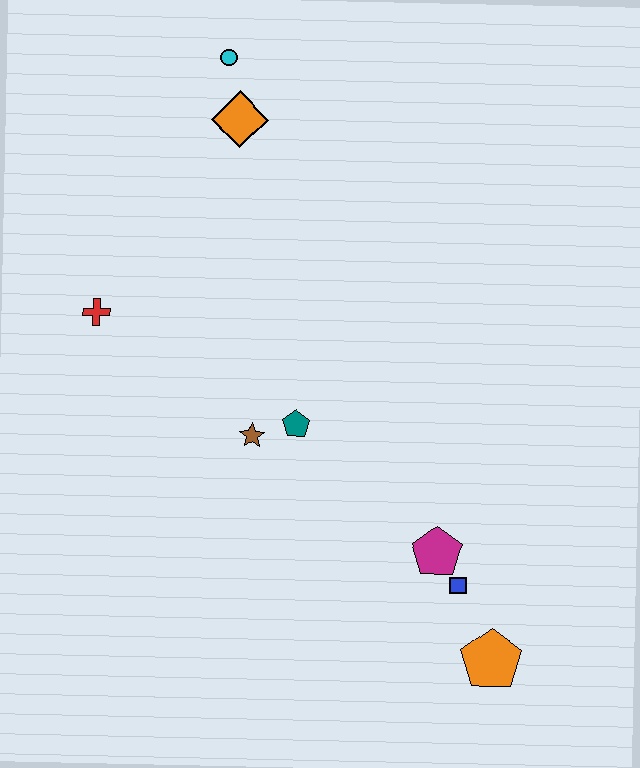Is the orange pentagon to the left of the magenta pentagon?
No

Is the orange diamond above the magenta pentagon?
Yes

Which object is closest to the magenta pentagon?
The blue square is closest to the magenta pentagon.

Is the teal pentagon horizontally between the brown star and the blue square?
Yes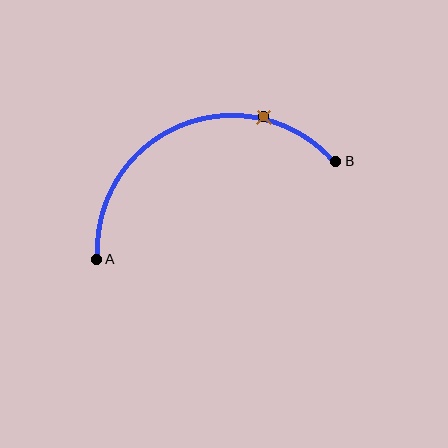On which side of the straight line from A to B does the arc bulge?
The arc bulges above the straight line connecting A and B.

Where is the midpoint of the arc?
The arc midpoint is the point on the curve farthest from the straight line joining A and B. It sits above that line.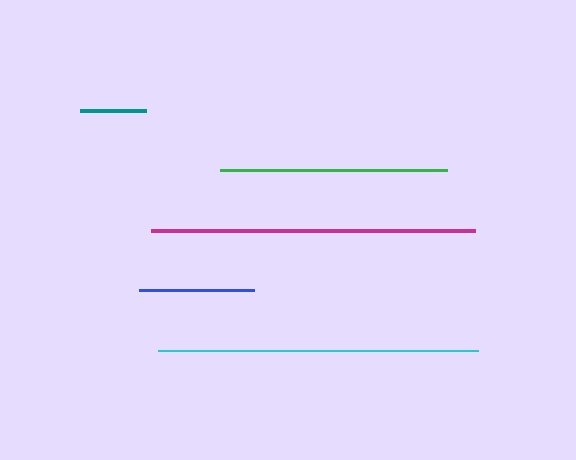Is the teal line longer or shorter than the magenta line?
The magenta line is longer than the teal line.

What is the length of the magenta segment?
The magenta segment is approximately 324 pixels long.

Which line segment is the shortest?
The teal line is the shortest at approximately 65 pixels.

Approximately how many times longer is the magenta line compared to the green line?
The magenta line is approximately 1.4 times the length of the green line.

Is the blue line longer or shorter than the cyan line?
The cyan line is longer than the blue line.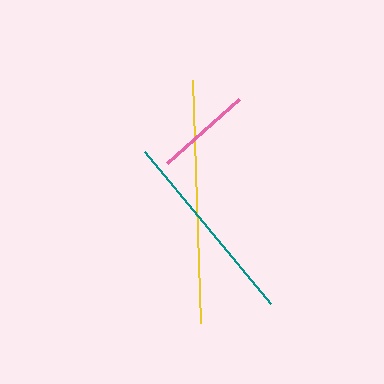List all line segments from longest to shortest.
From longest to shortest: yellow, teal, pink.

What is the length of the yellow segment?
The yellow segment is approximately 243 pixels long.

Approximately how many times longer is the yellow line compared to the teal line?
The yellow line is approximately 1.2 times the length of the teal line.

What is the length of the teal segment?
The teal segment is approximately 198 pixels long.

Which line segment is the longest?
The yellow line is the longest at approximately 243 pixels.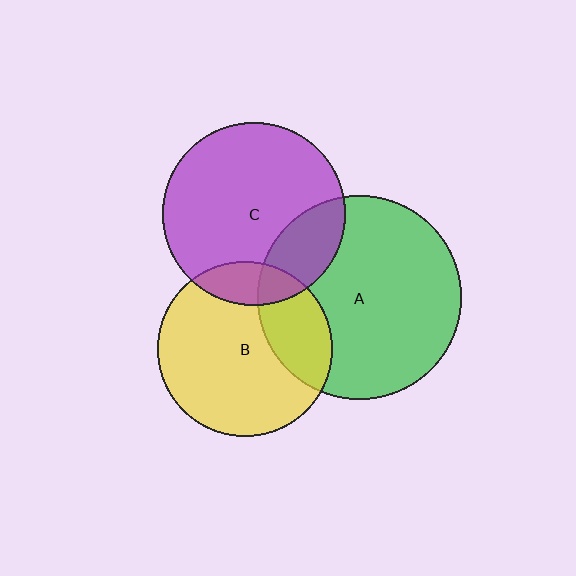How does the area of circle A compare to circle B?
Approximately 1.4 times.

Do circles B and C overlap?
Yes.